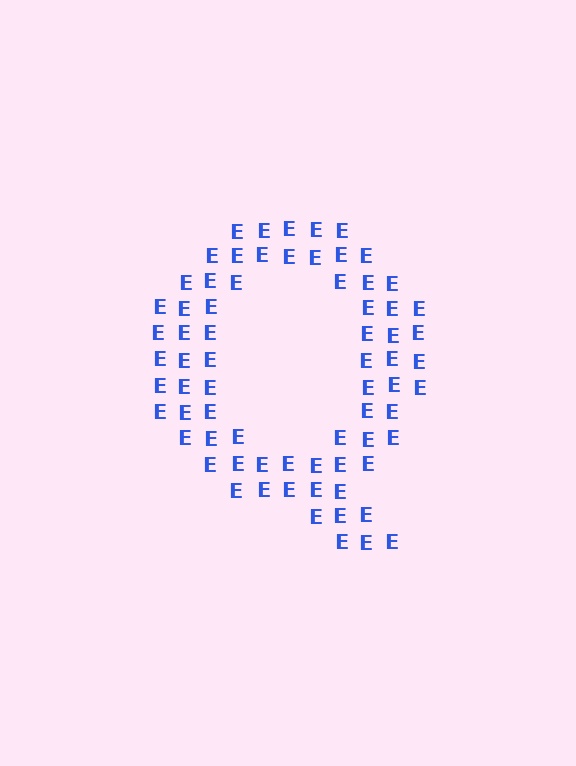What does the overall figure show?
The overall figure shows the letter Q.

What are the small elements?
The small elements are letter E's.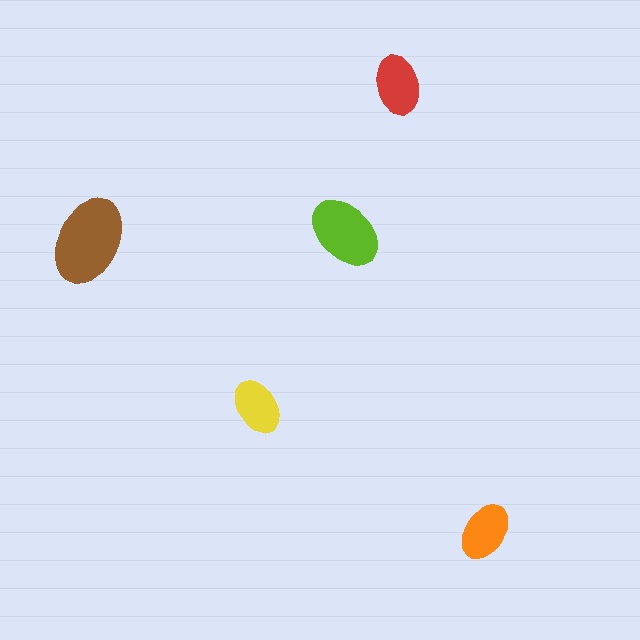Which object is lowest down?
The orange ellipse is bottommost.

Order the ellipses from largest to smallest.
the brown one, the lime one, the red one, the orange one, the yellow one.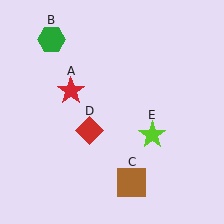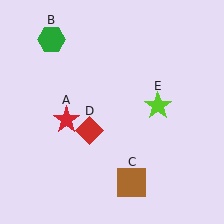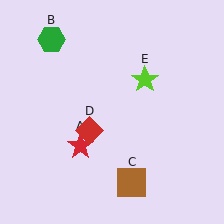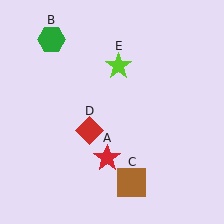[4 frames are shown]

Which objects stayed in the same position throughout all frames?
Green hexagon (object B) and brown square (object C) and red diamond (object D) remained stationary.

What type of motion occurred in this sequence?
The red star (object A), lime star (object E) rotated counterclockwise around the center of the scene.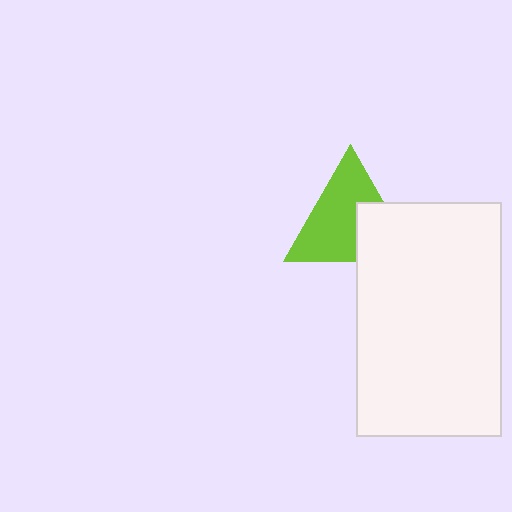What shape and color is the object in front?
The object in front is a white rectangle.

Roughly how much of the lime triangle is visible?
Most of it is visible (roughly 66%).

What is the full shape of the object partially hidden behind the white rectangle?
The partially hidden object is a lime triangle.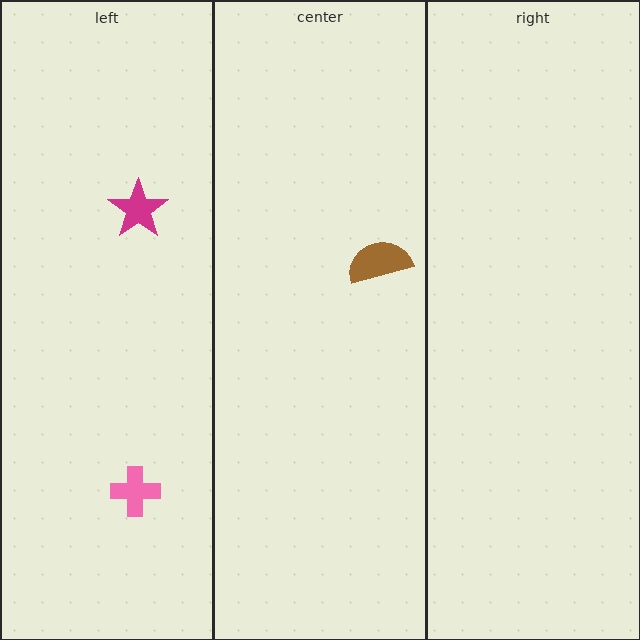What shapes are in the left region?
The pink cross, the magenta star.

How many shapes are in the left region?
2.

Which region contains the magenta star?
The left region.